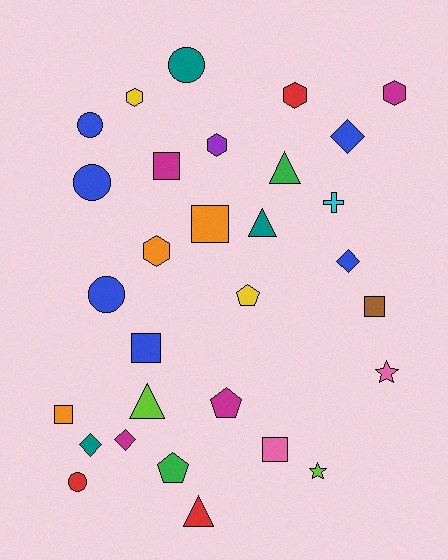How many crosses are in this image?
There is 1 cross.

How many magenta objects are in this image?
There are 4 magenta objects.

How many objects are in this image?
There are 30 objects.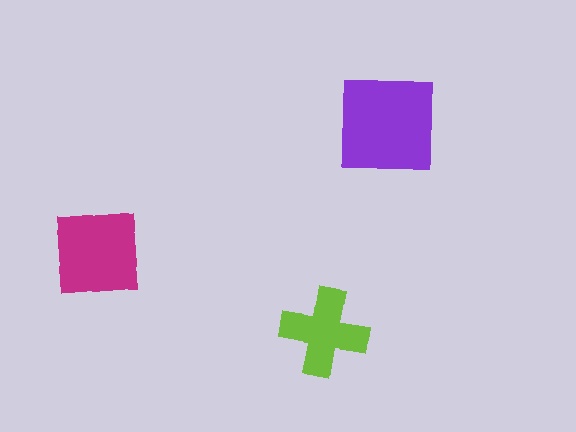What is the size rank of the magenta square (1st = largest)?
2nd.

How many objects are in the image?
There are 3 objects in the image.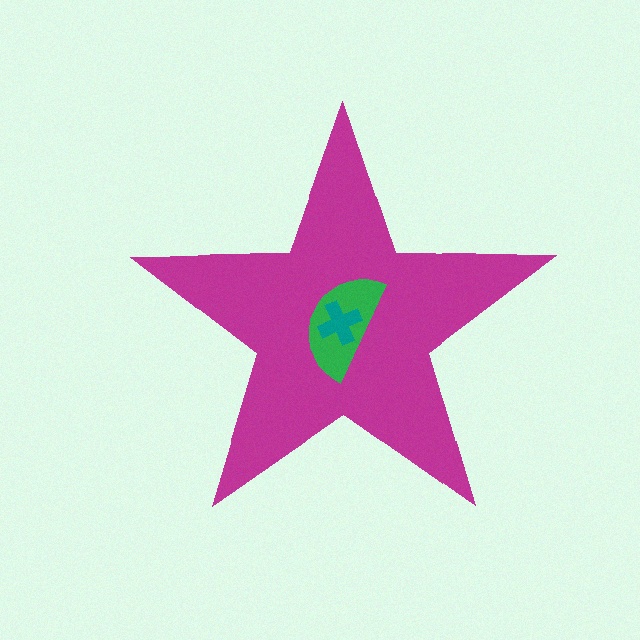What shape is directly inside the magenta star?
The green semicircle.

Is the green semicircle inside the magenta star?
Yes.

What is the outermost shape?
The magenta star.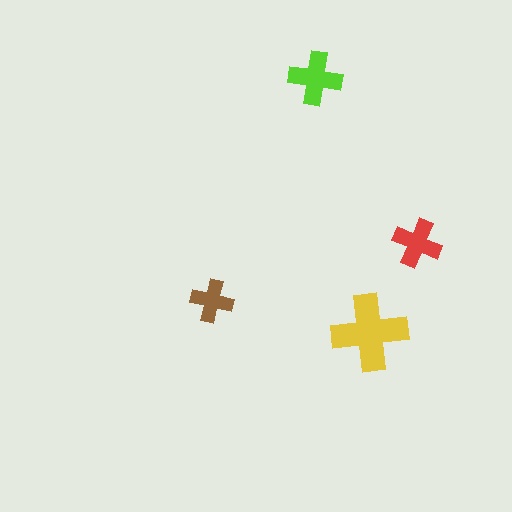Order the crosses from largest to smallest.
the yellow one, the lime one, the red one, the brown one.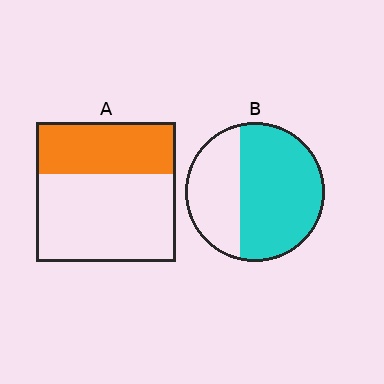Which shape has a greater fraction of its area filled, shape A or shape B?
Shape B.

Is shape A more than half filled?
No.